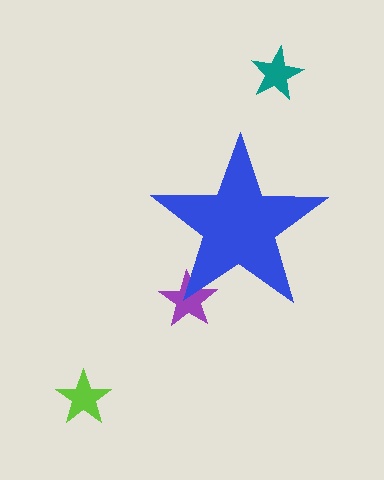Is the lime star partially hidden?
No, the lime star is fully visible.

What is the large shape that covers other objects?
A blue star.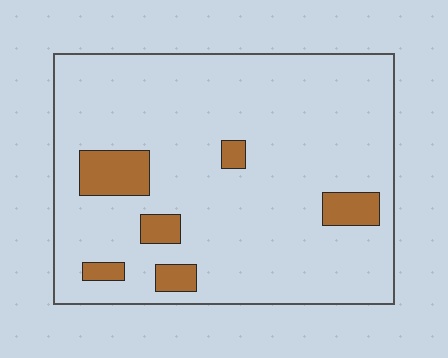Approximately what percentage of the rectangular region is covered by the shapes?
Approximately 10%.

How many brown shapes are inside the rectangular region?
6.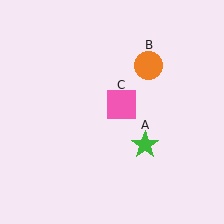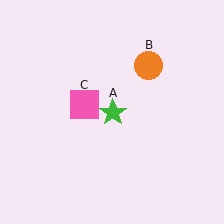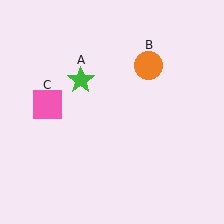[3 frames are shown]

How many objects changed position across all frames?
2 objects changed position: green star (object A), pink square (object C).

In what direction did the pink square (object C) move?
The pink square (object C) moved left.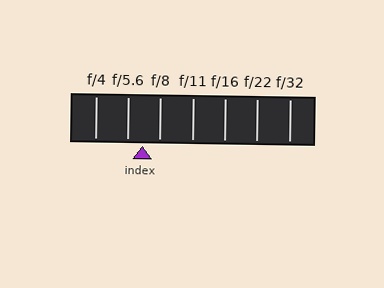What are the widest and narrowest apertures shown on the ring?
The widest aperture shown is f/4 and the narrowest is f/32.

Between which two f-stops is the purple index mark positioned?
The index mark is between f/5.6 and f/8.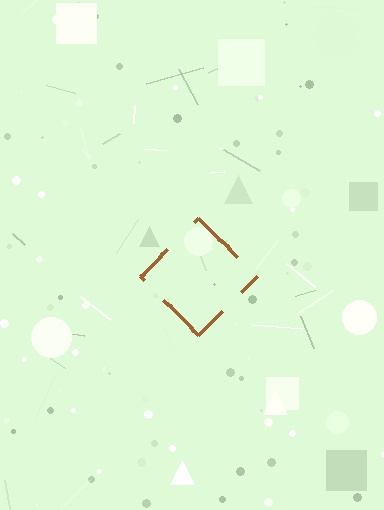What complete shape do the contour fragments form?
The contour fragments form a diamond.